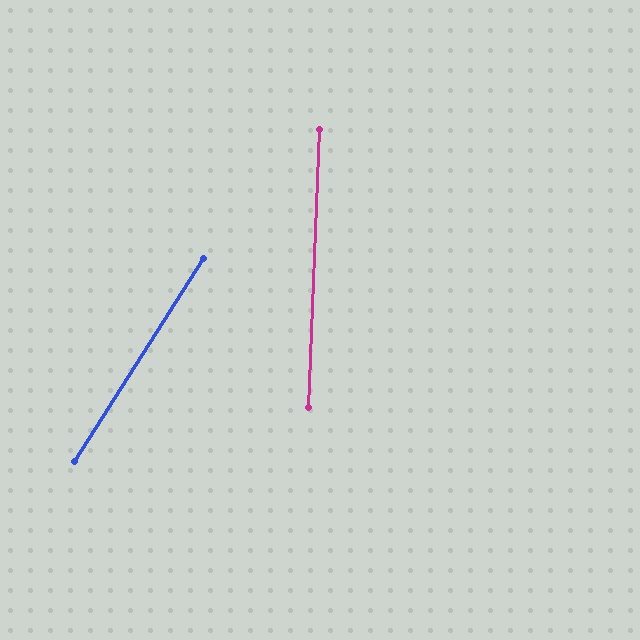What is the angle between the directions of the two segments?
Approximately 30 degrees.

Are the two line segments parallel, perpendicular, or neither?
Neither parallel nor perpendicular — they differ by about 30°.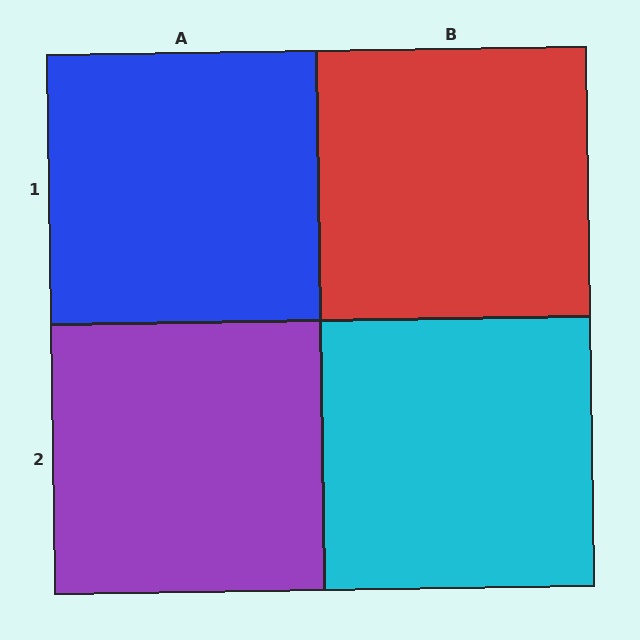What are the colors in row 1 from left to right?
Blue, red.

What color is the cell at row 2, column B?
Cyan.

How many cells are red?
1 cell is red.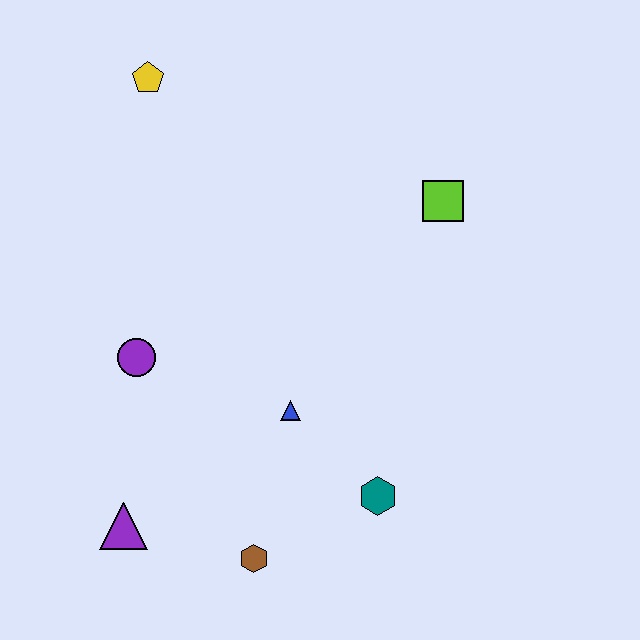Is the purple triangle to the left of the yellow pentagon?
Yes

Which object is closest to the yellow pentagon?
The purple circle is closest to the yellow pentagon.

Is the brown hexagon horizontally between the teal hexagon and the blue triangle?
No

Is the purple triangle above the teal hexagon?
No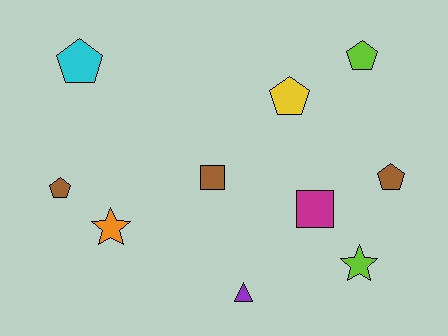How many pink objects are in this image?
There are no pink objects.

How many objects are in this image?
There are 10 objects.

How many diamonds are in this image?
There are no diamonds.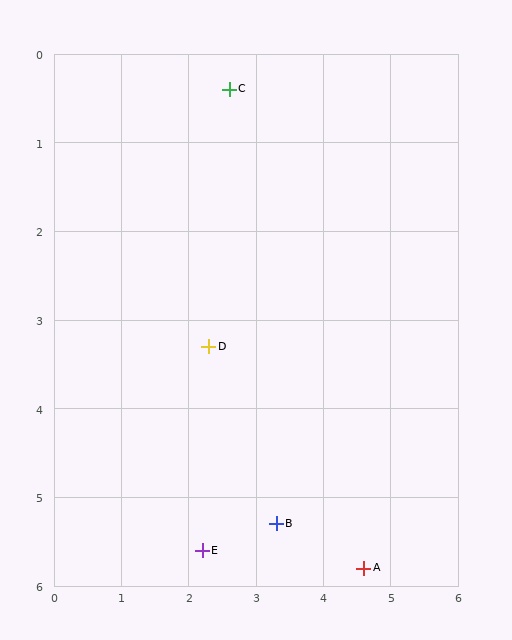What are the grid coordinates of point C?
Point C is at approximately (2.6, 0.4).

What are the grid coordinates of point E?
Point E is at approximately (2.2, 5.6).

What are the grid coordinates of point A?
Point A is at approximately (4.6, 5.8).